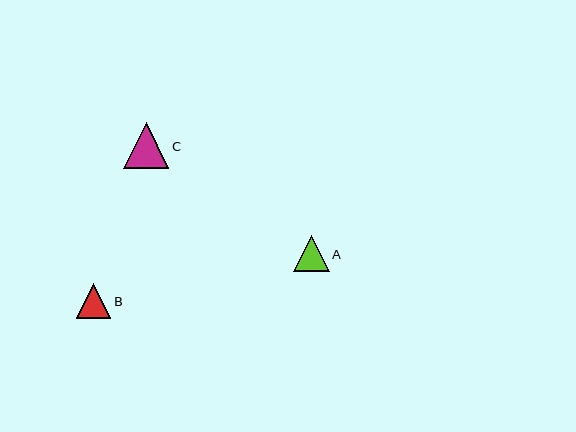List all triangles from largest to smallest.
From largest to smallest: C, A, B.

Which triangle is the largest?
Triangle C is the largest with a size of approximately 46 pixels.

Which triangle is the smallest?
Triangle B is the smallest with a size of approximately 34 pixels.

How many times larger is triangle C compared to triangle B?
Triangle C is approximately 1.3 times the size of triangle B.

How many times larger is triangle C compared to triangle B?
Triangle C is approximately 1.3 times the size of triangle B.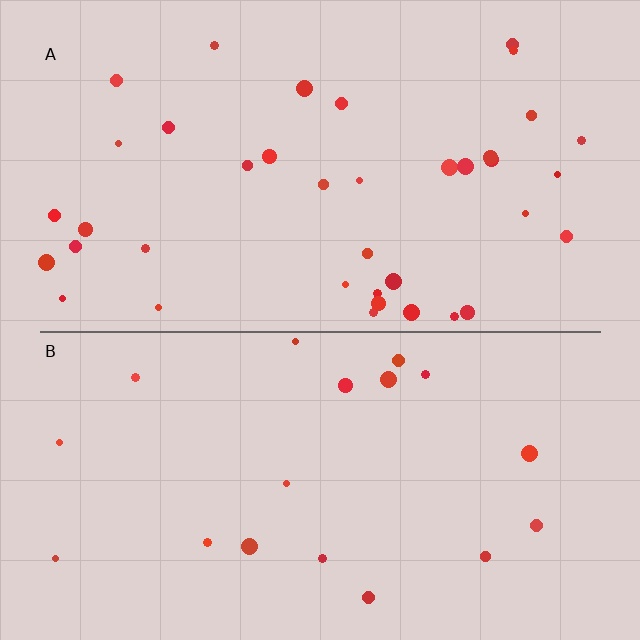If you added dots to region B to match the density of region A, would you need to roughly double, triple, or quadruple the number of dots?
Approximately double.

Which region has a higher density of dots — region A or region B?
A (the top).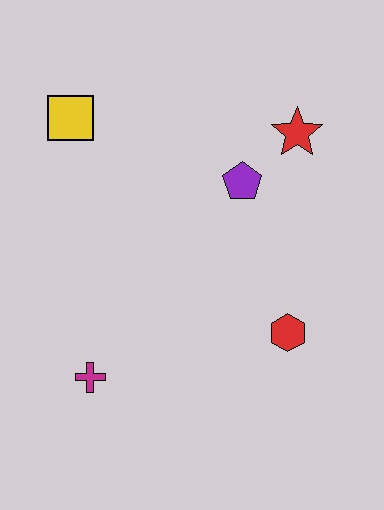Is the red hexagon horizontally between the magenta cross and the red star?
Yes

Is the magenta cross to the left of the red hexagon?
Yes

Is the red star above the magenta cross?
Yes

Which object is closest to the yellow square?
The purple pentagon is closest to the yellow square.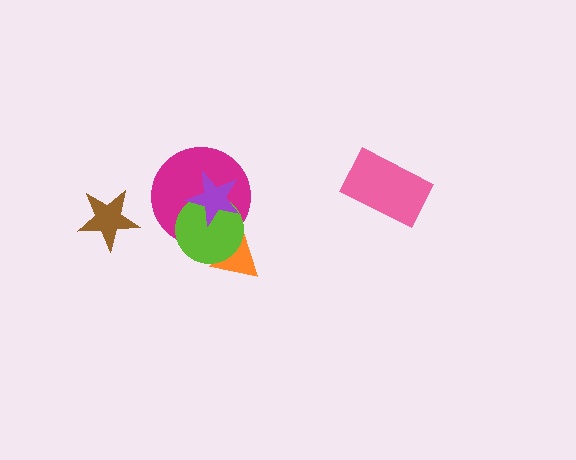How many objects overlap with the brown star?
0 objects overlap with the brown star.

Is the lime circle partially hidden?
Yes, it is partially covered by another shape.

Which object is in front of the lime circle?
The purple star is in front of the lime circle.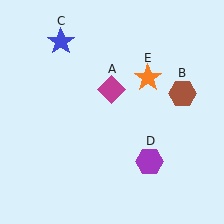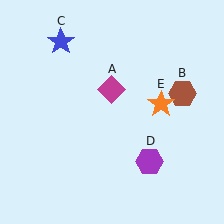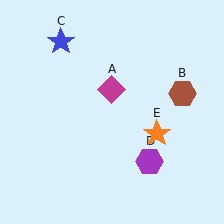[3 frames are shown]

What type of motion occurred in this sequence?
The orange star (object E) rotated clockwise around the center of the scene.